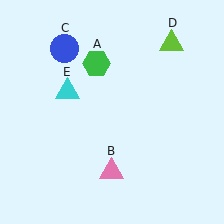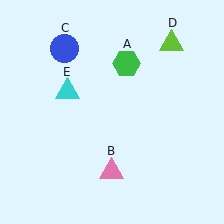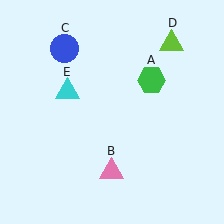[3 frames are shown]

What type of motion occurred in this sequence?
The green hexagon (object A) rotated clockwise around the center of the scene.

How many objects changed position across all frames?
1 object changed position: green hexagon (object A).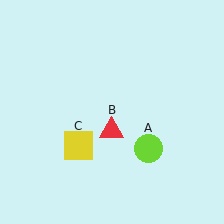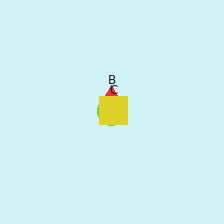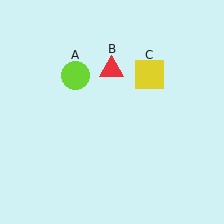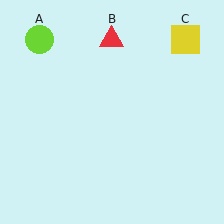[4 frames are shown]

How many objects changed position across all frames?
3 objects changed position: lime circle (object A), red triangle (object B), yellow square (object C).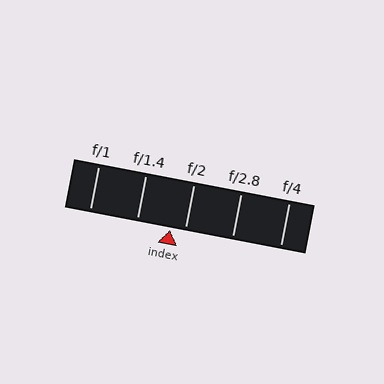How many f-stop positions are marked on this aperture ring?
There are 5 f-stop positions marked.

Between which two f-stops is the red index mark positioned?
The index mark is between f/1.4 and f/2.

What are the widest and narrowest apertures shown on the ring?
The widest aperture shown is f/1 and the narrowest is f/4.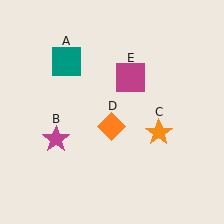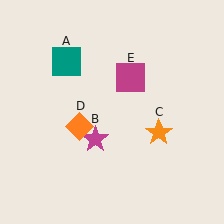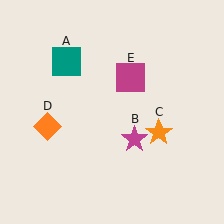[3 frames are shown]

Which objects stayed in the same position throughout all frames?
Teal square (object A) and orange star (object C) and magenta square (object E) remained stationary.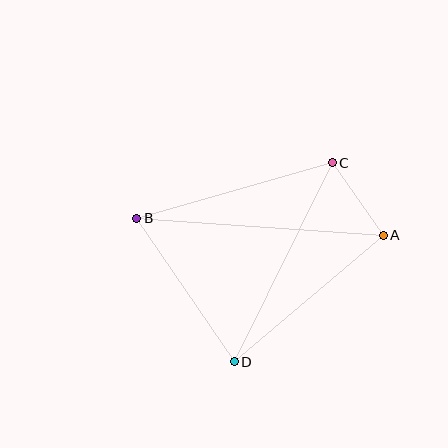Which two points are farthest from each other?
Points A and B are farthest from each other.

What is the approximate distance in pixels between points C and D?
The distance between C and D is approximately 222 pixels.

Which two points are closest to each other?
Points A and C are closest to each other.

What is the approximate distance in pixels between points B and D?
The distance between B and D is approximately 174 pixels.